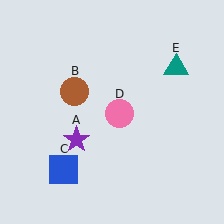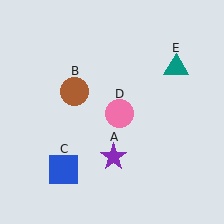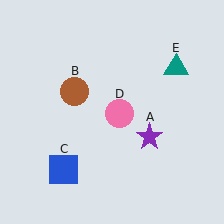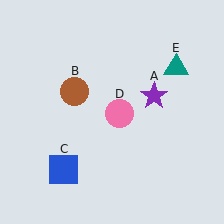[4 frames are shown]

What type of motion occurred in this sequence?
The purple star (object A) rotated counterclockwise around the center of the scene.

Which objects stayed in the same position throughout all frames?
Brown circle (object B) and blue square (object C) and pink circle (object D) and teal triangle (object E) remained stationary.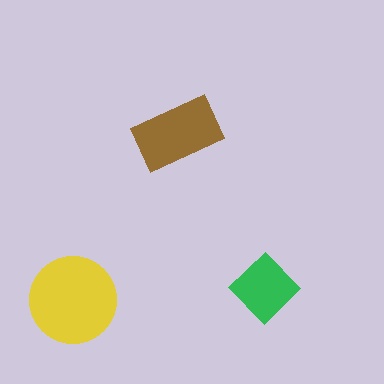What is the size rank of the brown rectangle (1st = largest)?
2nd.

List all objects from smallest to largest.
The green diamond, the brown rectangle, the yellow circle.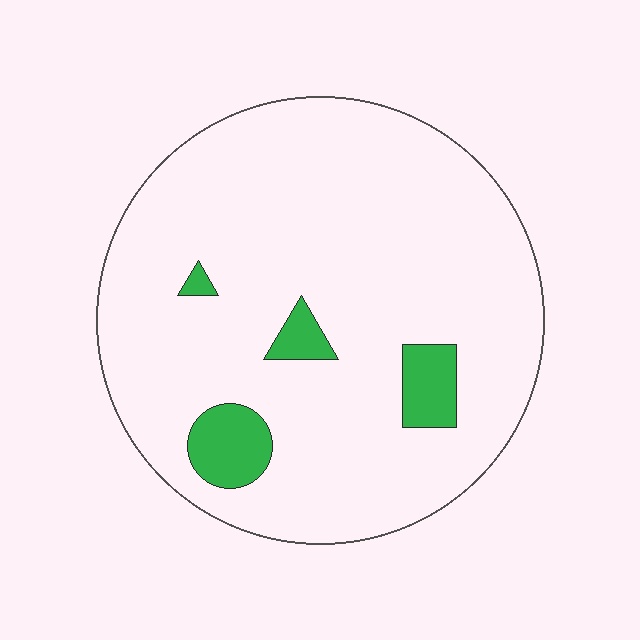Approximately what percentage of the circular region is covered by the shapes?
Approximately 10%.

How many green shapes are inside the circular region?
4.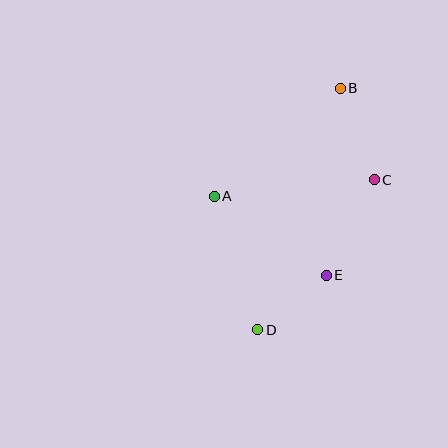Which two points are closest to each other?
Points D and E are closest to each other.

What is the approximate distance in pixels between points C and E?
The distance between C and E is approximately 107 pixels.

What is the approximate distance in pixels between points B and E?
The distance between B and E is approximately 188 pixels.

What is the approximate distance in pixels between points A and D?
The distance between A and D is approximately 140 pixels.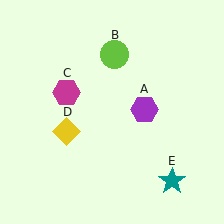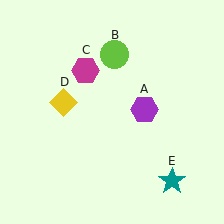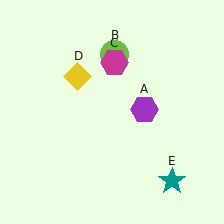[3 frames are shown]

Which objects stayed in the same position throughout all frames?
Purple hexagon (object A) and lime circle (object B) and teal star (object E) remained stationary.